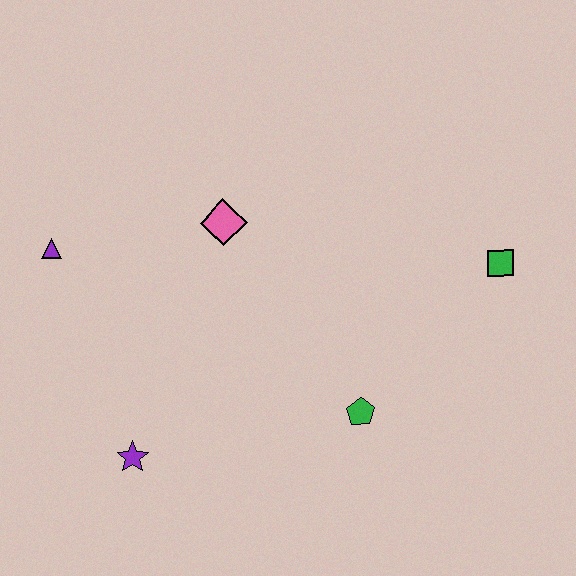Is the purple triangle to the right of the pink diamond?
No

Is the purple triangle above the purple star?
Yes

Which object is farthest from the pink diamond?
The green square is farthest from the pink diamond.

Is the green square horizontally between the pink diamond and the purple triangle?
No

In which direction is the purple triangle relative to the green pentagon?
The purple triangle is to the left of the green pentagon.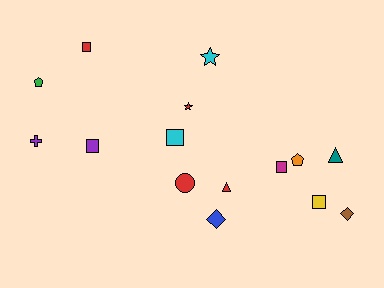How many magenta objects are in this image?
There is 1 magenta object.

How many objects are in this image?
There are 15 objects.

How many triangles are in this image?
There are 2 triangles.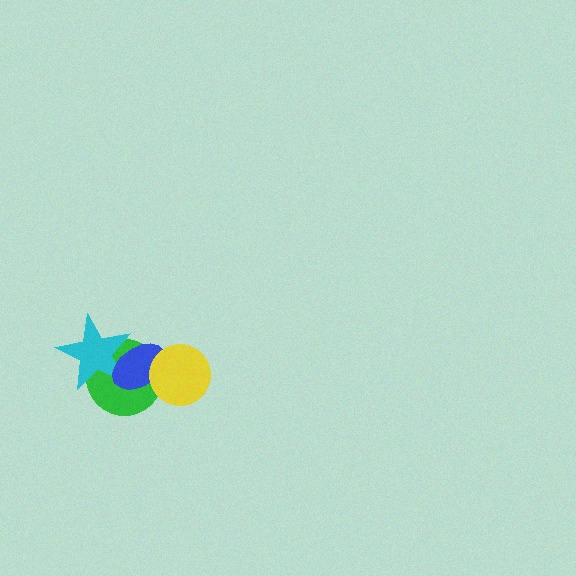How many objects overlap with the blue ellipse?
3 objects overlap with the blue ellipse.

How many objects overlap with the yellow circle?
2 objects overlap with the yellow circle.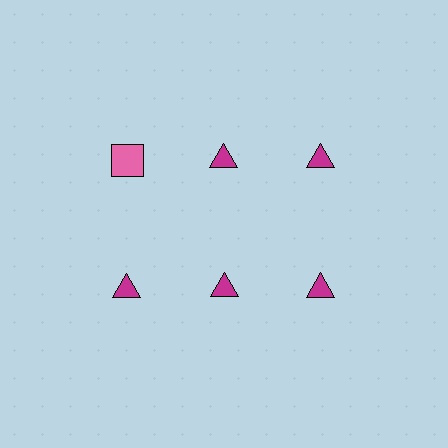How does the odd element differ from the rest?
It differs in both color (pink instead of magenta) and shape (square instead of triangle).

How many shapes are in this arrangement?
There are 6 shapes arranged in a grid pattern.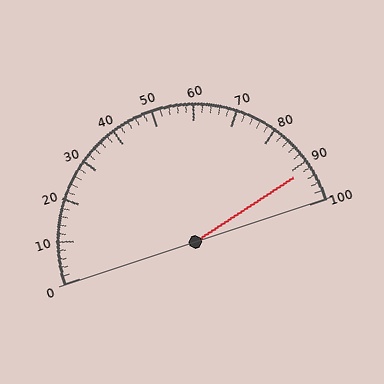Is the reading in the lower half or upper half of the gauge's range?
The reading is in the upper half of the range (0 to 100).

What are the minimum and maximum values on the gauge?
The gauge ranges from 0 to 100.